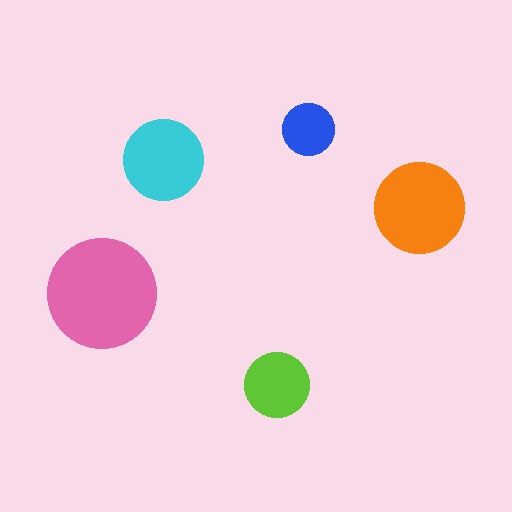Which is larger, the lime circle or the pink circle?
The pink one.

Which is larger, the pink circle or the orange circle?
The pink one.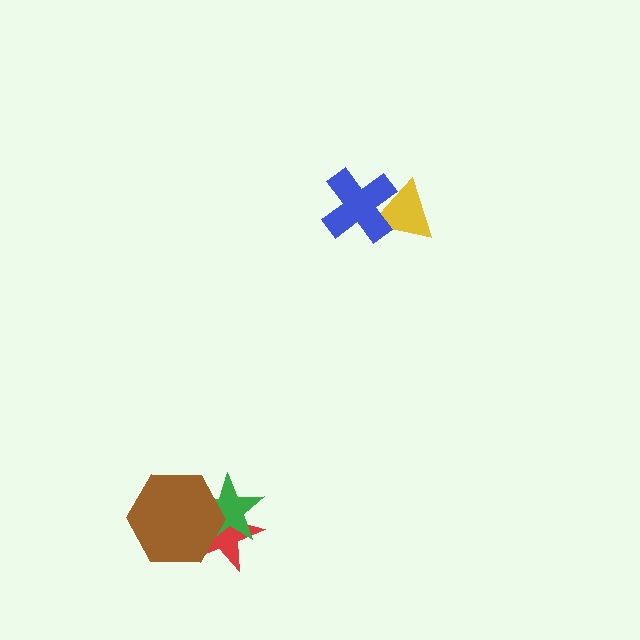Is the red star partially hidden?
Yes, it is partially covered by another shape.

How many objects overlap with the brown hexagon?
2 objects overlap with the brown hexagon.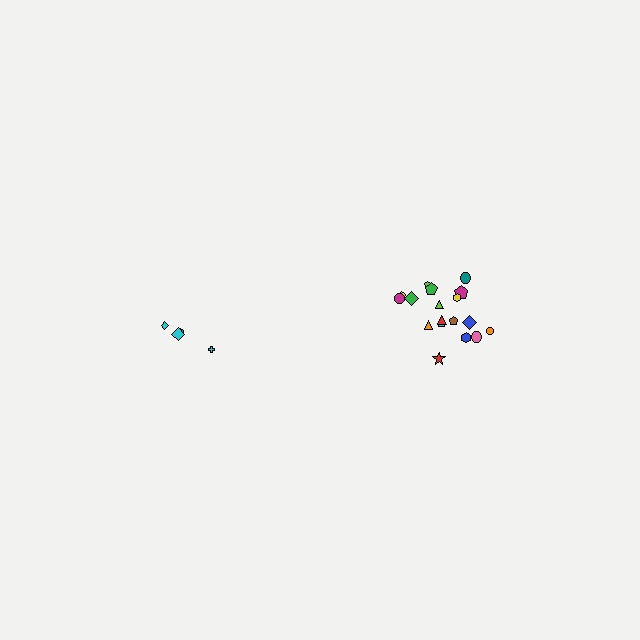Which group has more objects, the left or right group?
The right group.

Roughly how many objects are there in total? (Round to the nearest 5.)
Roughly 20 objects in total.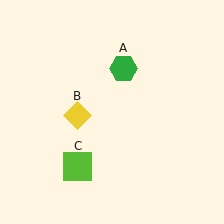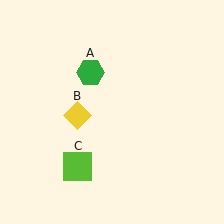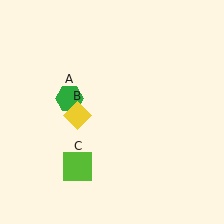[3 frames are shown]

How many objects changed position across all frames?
1 object changed position: green hexagon (object A).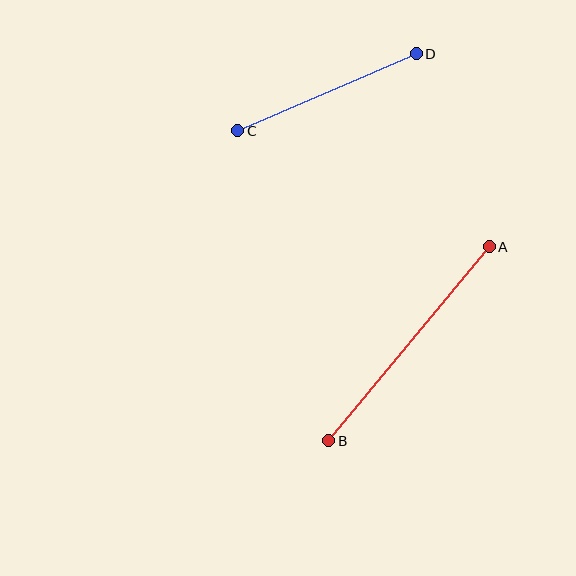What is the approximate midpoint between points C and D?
The midpoint is at approximately (327, 92) pixels.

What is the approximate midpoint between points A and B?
The midpoint is at approximately (409, 344) pixels.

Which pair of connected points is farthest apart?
Points A and B are farthest apart.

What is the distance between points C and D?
The distance is approximately 194 pixels.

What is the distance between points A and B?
The distance is approximately 251 pixels.